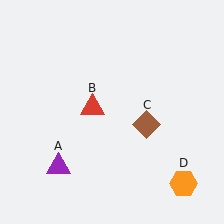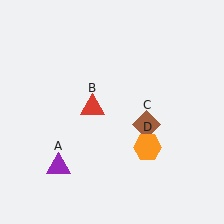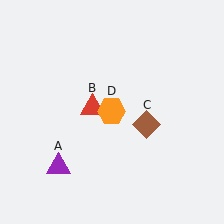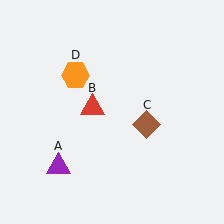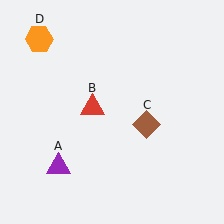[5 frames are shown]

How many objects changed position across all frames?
1 object changed position: orange hexagon (object D).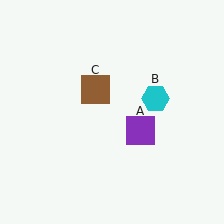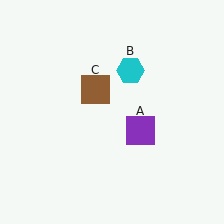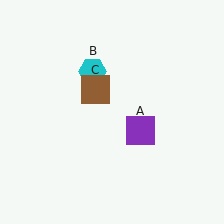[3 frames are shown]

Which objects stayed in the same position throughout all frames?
Purple square (object A) and brown square (object C) remained stationary.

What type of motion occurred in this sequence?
The cyan hexagon (object B) rotated counterclockwise around the center of the scene.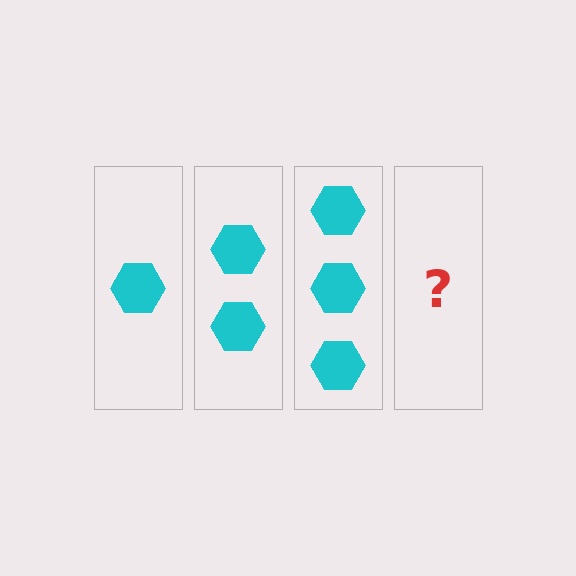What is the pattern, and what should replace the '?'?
The pattern is that each step adds one more hexagon. The '?' should be 4 hexagons.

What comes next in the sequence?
The next element should be 4 hexagons.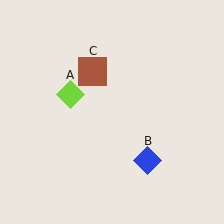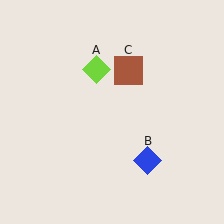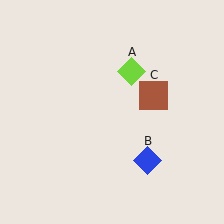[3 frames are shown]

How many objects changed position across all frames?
2 objects changed position: lime diamond (object A), brown square (object C).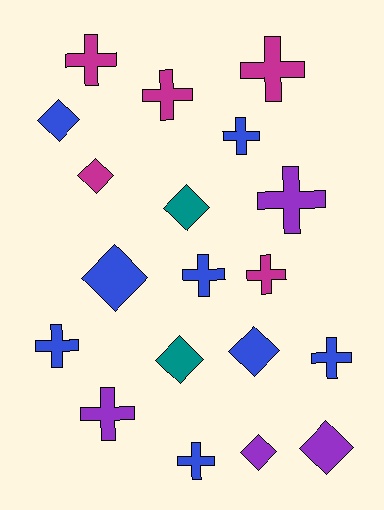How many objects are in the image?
There are 19 objects.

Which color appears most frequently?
Blue, with 8 objects.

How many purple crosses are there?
There are 2 purple crosses.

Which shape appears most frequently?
Cross, with 11 objects.